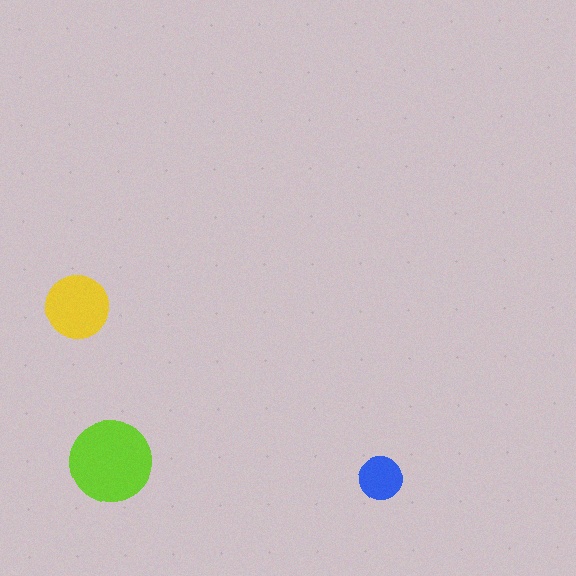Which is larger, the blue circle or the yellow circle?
The yellow one.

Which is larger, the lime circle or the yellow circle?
The lime one.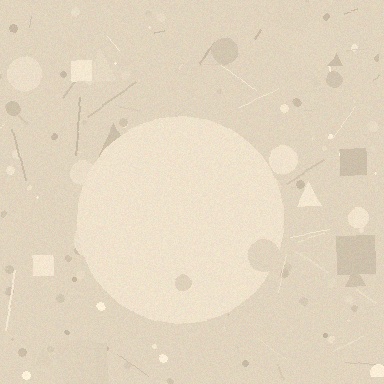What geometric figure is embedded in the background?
A circle is embedded in the background.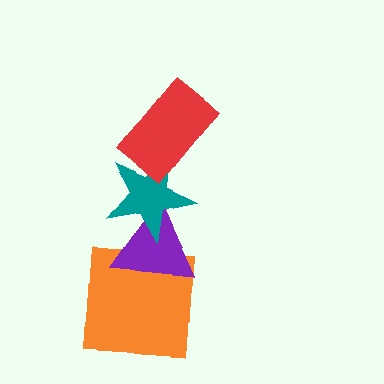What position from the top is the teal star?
The teal star is 2nd from the top.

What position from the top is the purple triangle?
The purple triangle is 3rd from the top.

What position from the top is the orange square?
The orange square is 4th from the top.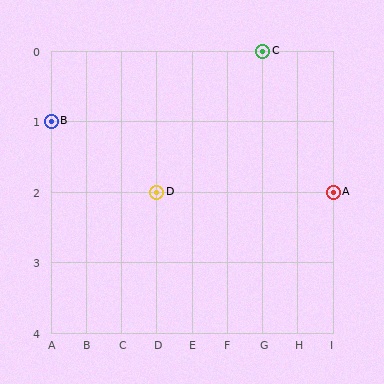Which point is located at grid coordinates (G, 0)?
Point C is at (G, 0).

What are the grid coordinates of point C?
Point C is at grid coordinates (G, 0).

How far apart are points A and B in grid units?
Points A and B are 8 columns and 1 row apart (about 8.1 grid units diagonally).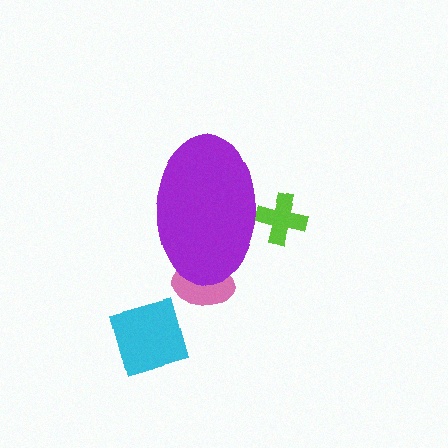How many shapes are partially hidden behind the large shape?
2 shapes are partially hidden.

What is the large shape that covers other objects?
A purple ellipse.